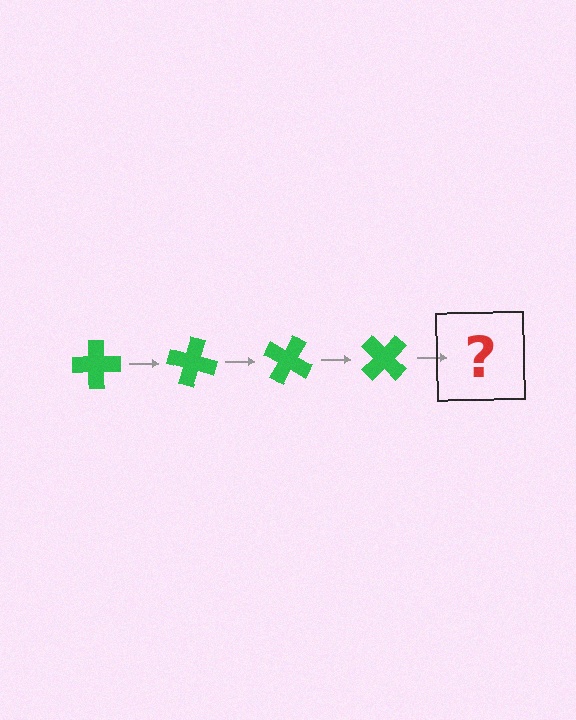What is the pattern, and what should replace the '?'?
The pattern is that the cross rotates 15 degrees each step. The '?' should be a green cross rotated 60 degrees.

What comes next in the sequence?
The next element should be a green cross rotated 60 degrees.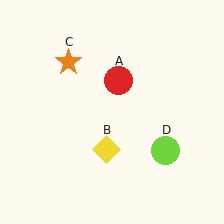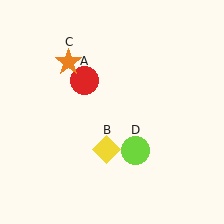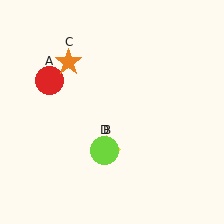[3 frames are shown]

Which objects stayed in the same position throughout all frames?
Yellow diamond (object B) and orange star (object C) remained stationary.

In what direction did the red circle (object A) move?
The red circle (object A) moved left.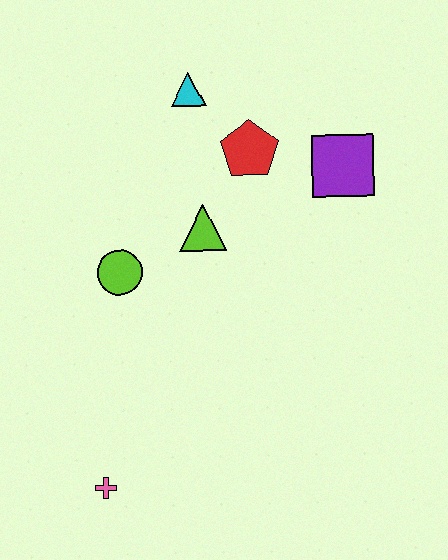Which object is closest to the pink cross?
The lime circle is closest to the pink cross.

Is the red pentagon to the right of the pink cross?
Yes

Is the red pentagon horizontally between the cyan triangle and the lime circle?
No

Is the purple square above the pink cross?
Yes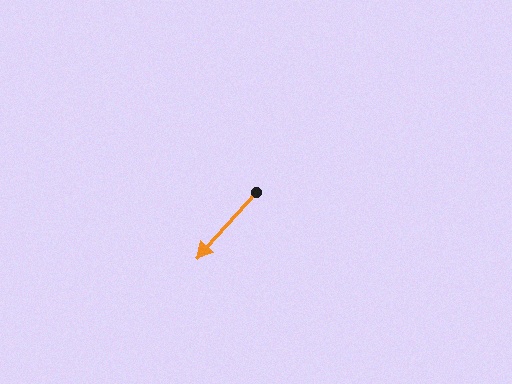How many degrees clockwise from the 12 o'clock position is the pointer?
Approximately 222 degrees.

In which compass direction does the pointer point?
Southwest.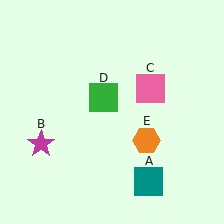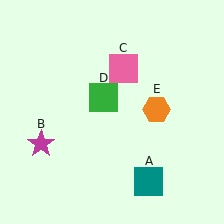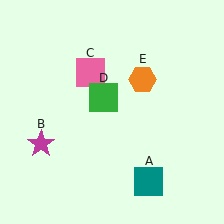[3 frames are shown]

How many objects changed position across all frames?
2 objects changed position: pink square (object C), orange hexagon (object E).